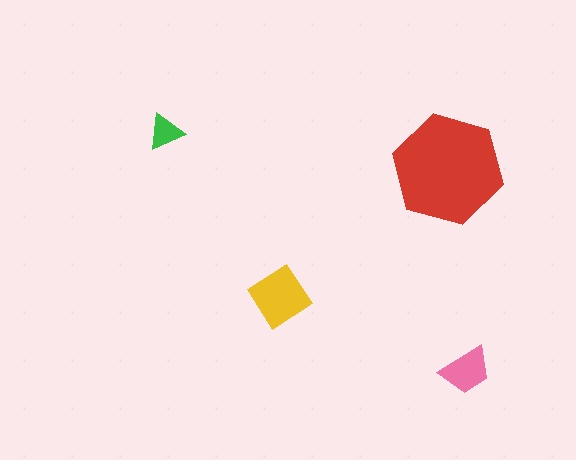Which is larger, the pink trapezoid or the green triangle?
The pink trapezoid.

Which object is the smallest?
The green triangle.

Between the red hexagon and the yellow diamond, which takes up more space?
The red hexagon.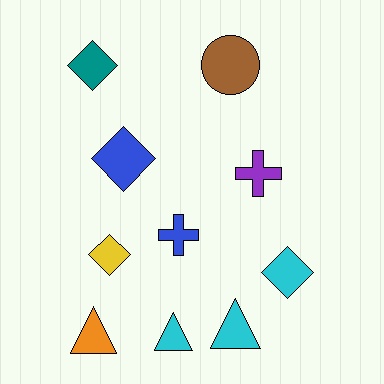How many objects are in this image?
There are 10 objects.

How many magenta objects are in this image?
There are no magenta objects.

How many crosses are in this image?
There are 2 crosses.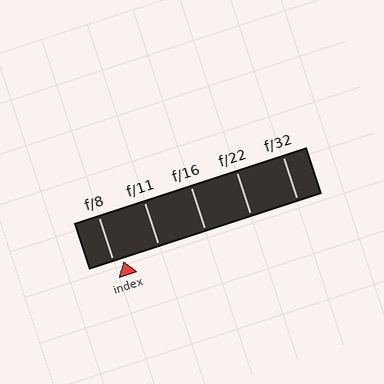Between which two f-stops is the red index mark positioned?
The index mark is between f/8 and f/11.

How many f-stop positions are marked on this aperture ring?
There are 5 f-stop positions marked.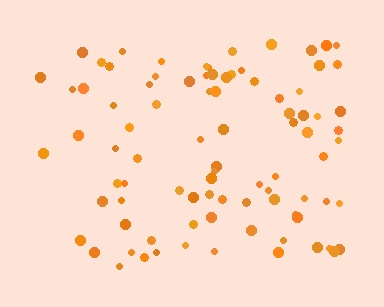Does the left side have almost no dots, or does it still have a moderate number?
Still a moderate number, just noticeably fewer than the right.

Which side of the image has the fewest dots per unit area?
The left.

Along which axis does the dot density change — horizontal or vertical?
Horizontal.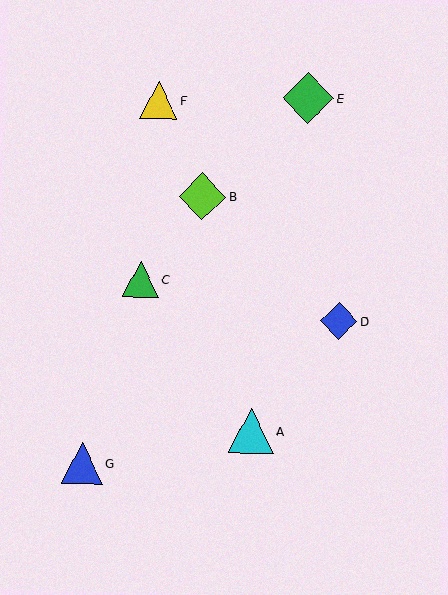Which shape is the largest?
The green diamond (labeled E) is the largest.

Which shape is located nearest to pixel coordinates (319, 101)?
The green diamond (labeled E) at (308, 98) is nearest to that location.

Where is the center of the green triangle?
The center of the green triangle is at (141, 280).